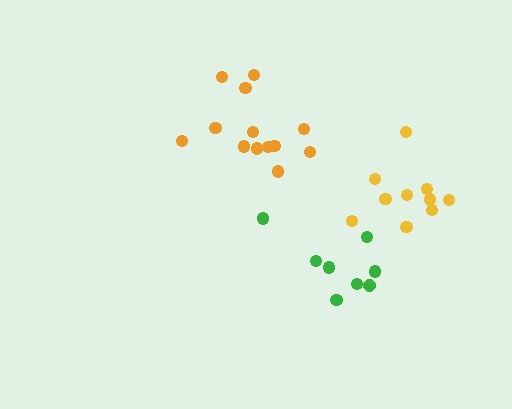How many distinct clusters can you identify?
There are 3 distinct clusters.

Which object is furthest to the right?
The yellow cluster is rightmost.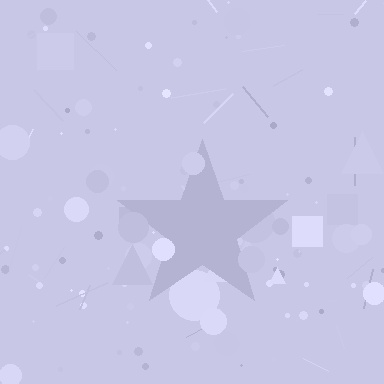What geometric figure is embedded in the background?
A star is embedded in the background.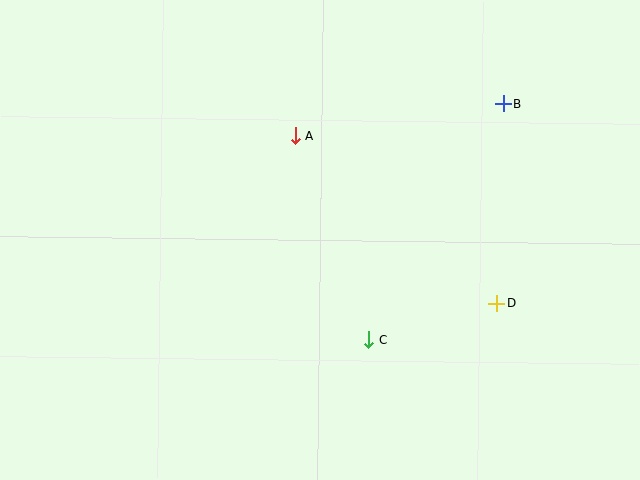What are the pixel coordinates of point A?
Point A is at (296, 135).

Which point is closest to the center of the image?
Point A at (296, 135) is closest to the center.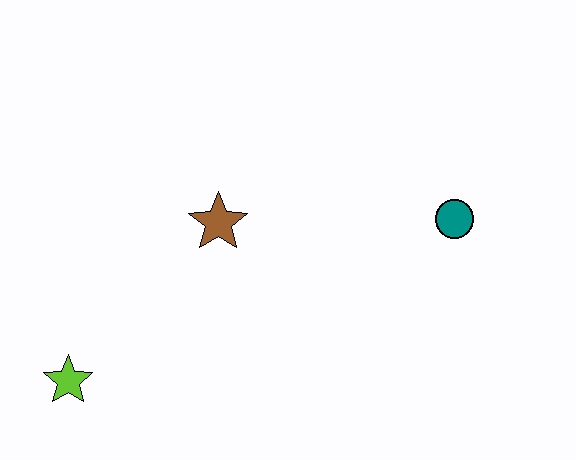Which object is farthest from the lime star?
The teal circle is farthest from the lime star.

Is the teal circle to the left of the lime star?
No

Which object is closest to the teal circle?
The brown star is closest to the teal circle.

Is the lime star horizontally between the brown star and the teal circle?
No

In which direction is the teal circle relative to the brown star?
The teal circle is to the right of the brown star.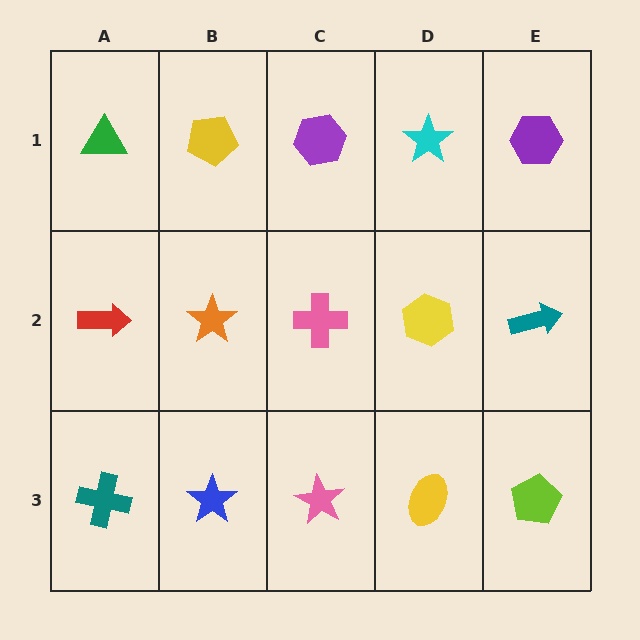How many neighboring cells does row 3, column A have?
2.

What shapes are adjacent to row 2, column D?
A cyan star (row 1, column D), a yellow ellipse (row 3, column D), a pink cross (row 2, column C), a teal arrow (row 2, column E).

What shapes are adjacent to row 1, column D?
A yellow hexagon (row 2, column D), a purple hexagon (row 1, column C), a purple hexagon (row 1, column E).